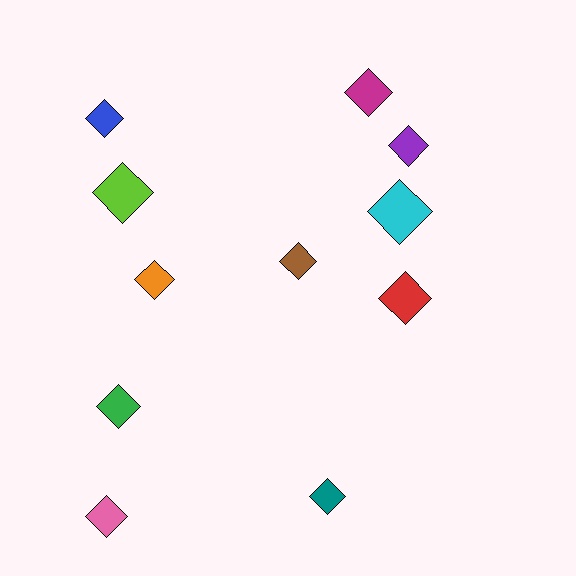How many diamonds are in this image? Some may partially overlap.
There are 11 diamonds.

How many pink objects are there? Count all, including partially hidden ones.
There is 1 pink object.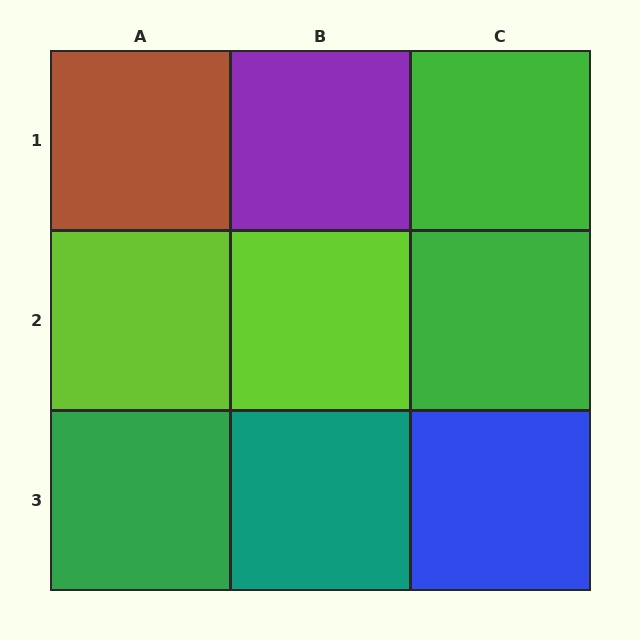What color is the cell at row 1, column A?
Brown.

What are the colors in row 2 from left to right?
Lime, lime, green.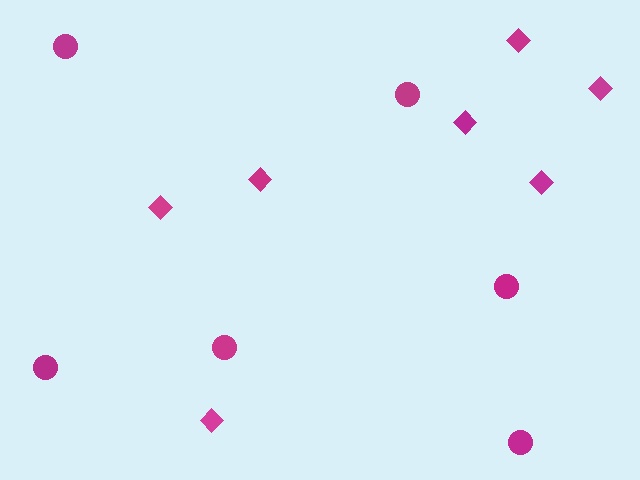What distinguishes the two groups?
There are 2 groups: one group of diamonds (7) and one group of circles (6).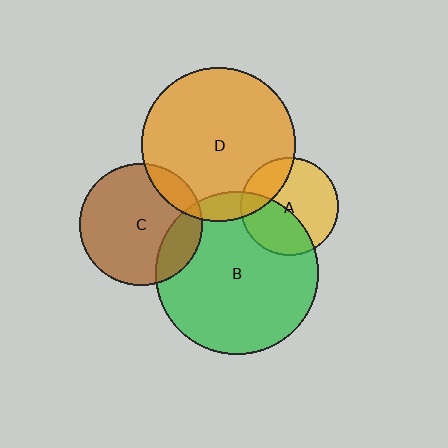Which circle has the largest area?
Circle B (green).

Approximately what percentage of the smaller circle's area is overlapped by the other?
Approximately 15%.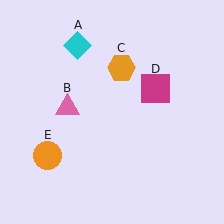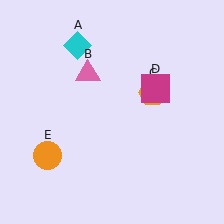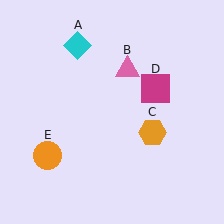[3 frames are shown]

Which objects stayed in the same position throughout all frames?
Cyan diamond (object A) and magenta square (object D) and orange circle (object E) remained stationary.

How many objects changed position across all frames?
2 objects changed position: pink triangle (object B), orange hexagon (object C).